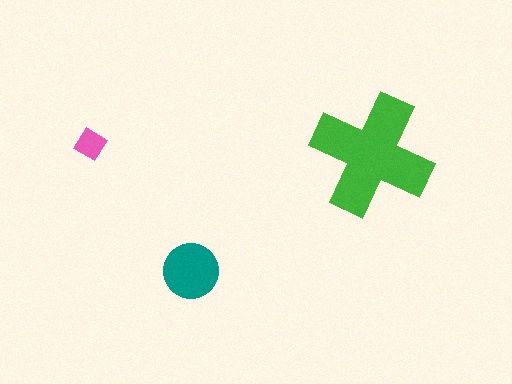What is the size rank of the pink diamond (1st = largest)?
3rd.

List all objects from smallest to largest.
The pink diamond, the teal circle, the green cross.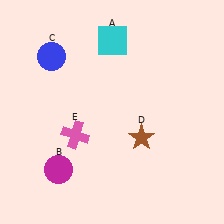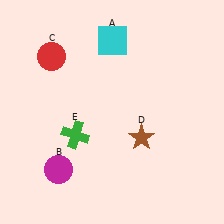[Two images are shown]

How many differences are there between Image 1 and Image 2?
There are 2 differences between the two images.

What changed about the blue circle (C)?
In Image 1, C is blue. In Image 2, it changed to red.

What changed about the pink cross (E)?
In Image 1, E is pink. In Image 2, it changed to green.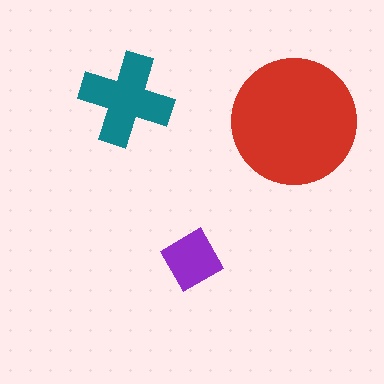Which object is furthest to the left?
The teal cross is leftmost.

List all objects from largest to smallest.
The red circle, the teal cross, the purple diamond.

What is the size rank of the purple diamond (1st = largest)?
3rd.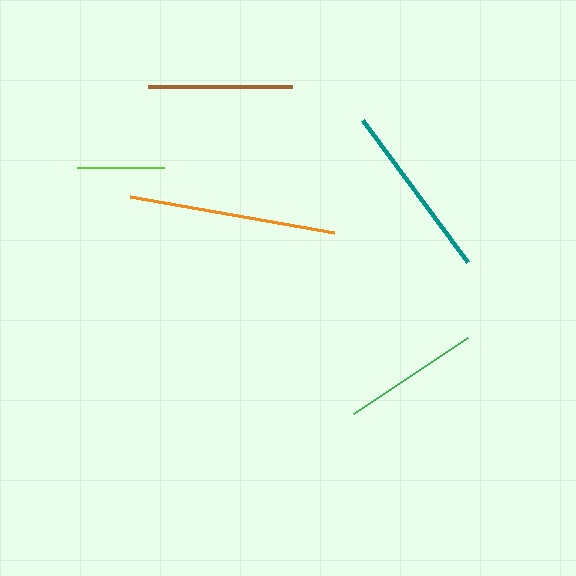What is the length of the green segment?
The green segment is approximately 136 pixels long.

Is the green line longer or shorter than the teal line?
The teal line is longer than the green line.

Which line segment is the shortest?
The lime line is the shortest at approximately 87 pixels.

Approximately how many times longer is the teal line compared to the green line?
The teal line is approximately 1.3 times the length of the green line.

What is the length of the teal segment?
The teal segment is approximately 177 pixels long.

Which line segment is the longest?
The orange line is the longest at approximately 207 pixels.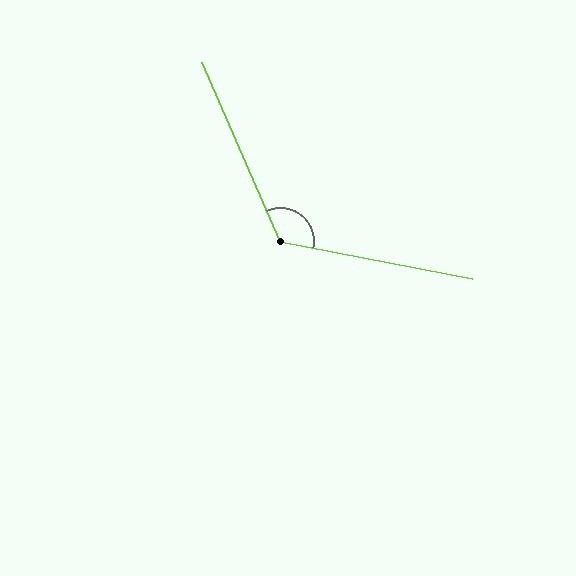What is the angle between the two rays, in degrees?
Approximately 124 degrees.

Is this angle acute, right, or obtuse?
It is obtuse.